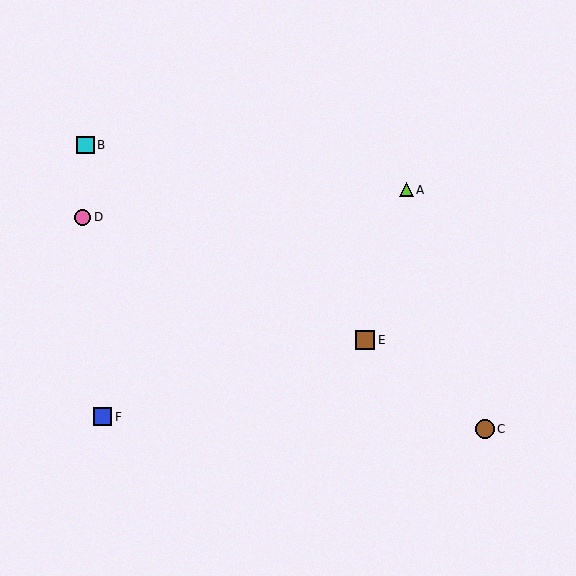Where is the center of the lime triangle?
The center of the lime triangle is at (406, 190).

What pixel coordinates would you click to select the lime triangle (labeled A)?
Click at (406, 190) to select the lime triangle A.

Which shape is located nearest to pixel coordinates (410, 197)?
The lime triangle (labeled A) at (406, 190) is nearest to that location.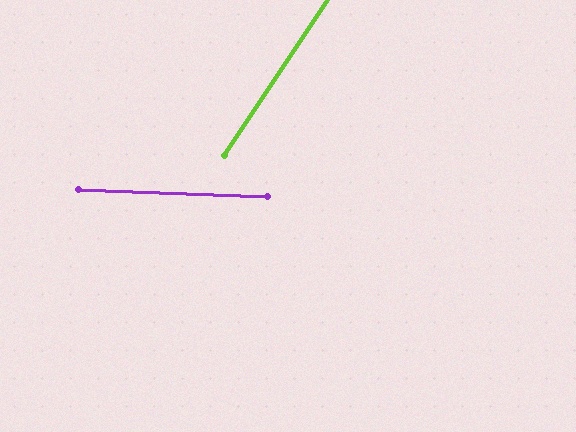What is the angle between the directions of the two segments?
Approximately 59 degrees.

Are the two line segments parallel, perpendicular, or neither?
Neither parallel nor perpendicular — they differ by about 59°.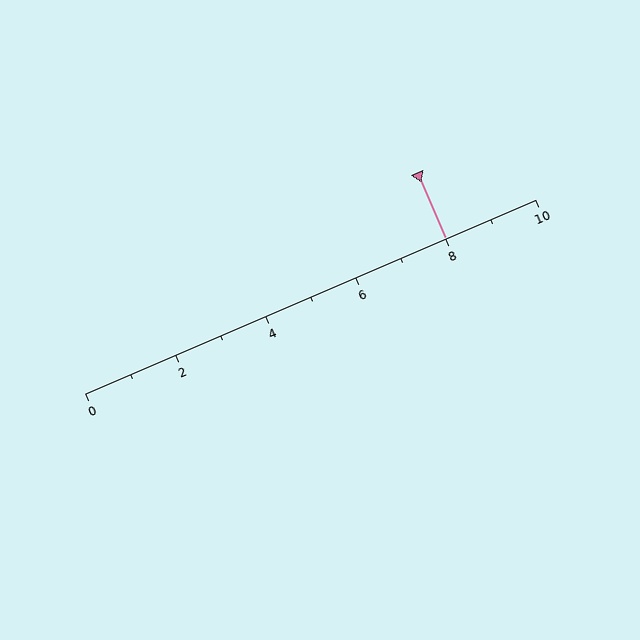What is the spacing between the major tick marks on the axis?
The major ticks are spaced 2 apart.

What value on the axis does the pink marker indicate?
The marker indicates approximately 8.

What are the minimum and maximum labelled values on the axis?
The axis runs from 0 to 10.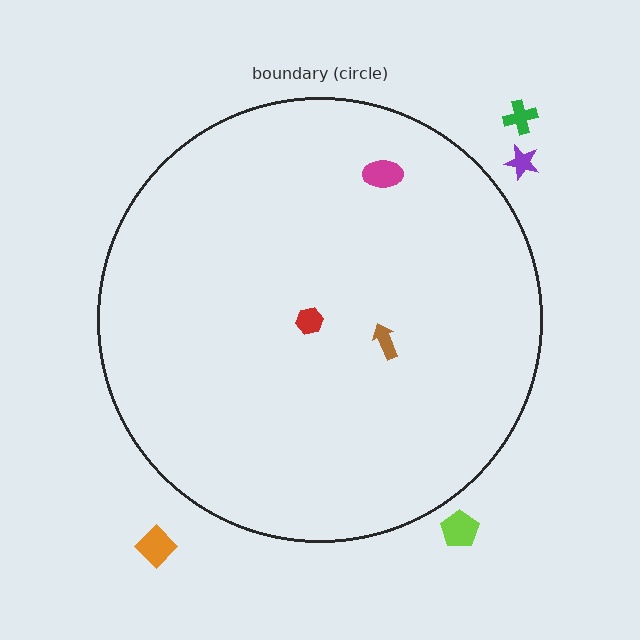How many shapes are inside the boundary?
3 inside, 4 outside.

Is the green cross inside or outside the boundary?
Outside.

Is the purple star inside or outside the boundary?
Outside.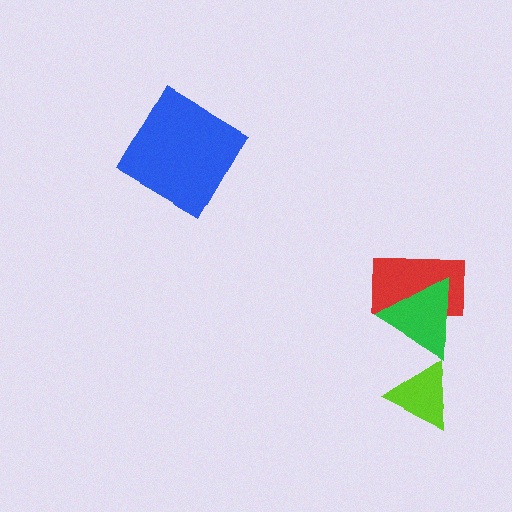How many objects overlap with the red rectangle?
1 object overlaps with the red rectangle.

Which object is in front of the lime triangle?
The green triangle is in front of the lime triangle.